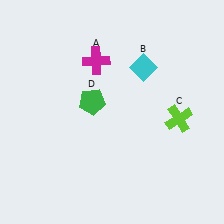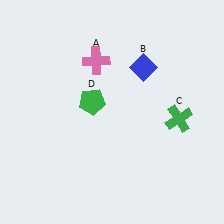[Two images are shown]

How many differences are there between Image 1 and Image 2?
There are 3 differences between the two images.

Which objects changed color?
A changed from magenta to pink. B changed from cyan to blue. C changed from lime to green.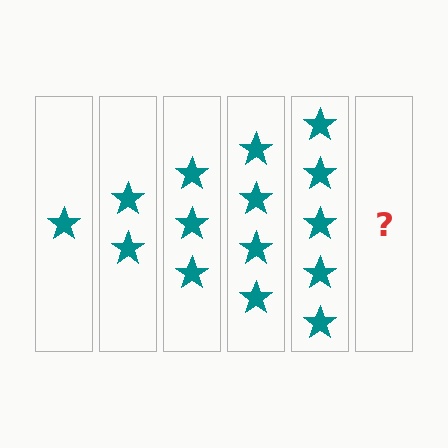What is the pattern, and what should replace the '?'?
The pattern is that each step adds one more star. The '?' should be 6 stars.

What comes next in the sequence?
The next element should be 6 stars.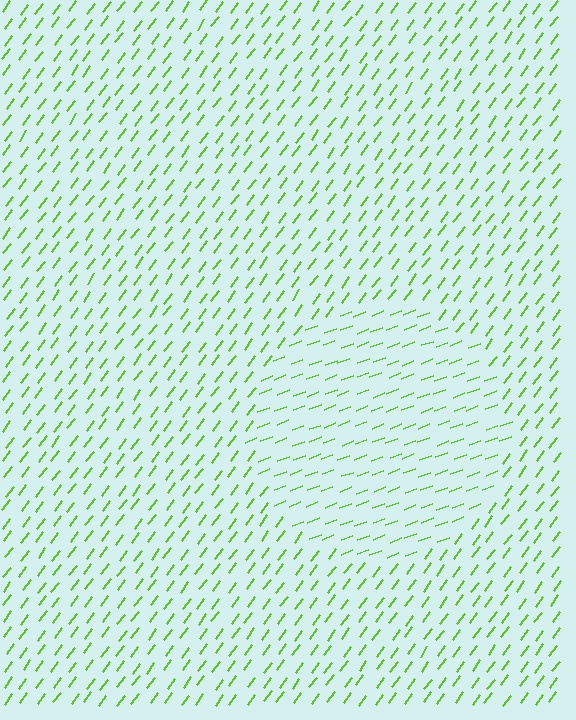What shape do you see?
I see a circle.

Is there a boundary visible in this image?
Yes, there is a texture boundary formed by a change in line orientation.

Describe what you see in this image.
The image is filled with small lime line segments. A circle region in the image has lines oriented differently from the surrounding lines, creating a visible texture boundary.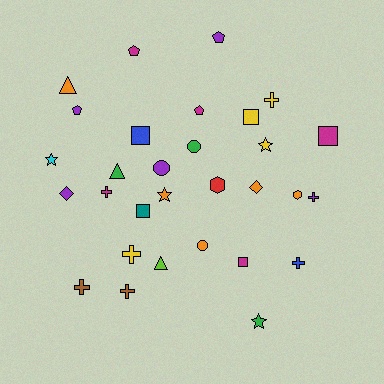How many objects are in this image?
There are 30 objects.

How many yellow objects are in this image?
There are 4 yellow objects.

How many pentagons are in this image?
There are 4 pentagons.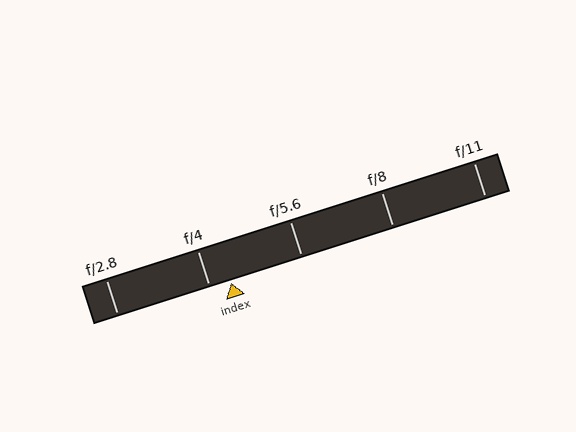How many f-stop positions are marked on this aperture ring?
There are 5 f-stop positions marked.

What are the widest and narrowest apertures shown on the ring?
The widest aperture shown is f/2.8 and the narrowest is f/11.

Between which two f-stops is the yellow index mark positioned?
The index mark is between f/4 and f/5.6.